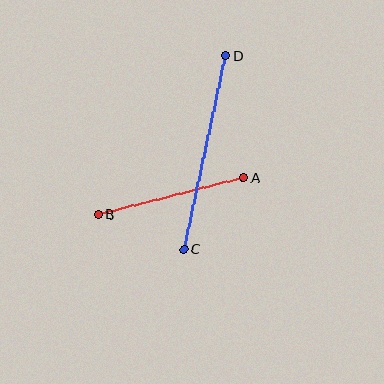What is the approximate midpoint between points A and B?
The midpoint is at approximately (171, 196) pixels.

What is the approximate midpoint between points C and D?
The midpoint is at approximately (205, 152) pixels.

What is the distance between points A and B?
The distance is approximately 150 pixels.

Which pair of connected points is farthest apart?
Points C and D are farthest apart.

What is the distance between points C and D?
The distance is approximately 198 pixels.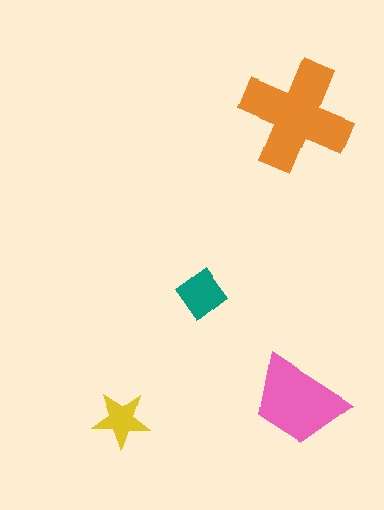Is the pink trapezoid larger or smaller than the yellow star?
Larger.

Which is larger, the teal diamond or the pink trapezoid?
The pink trapezoid.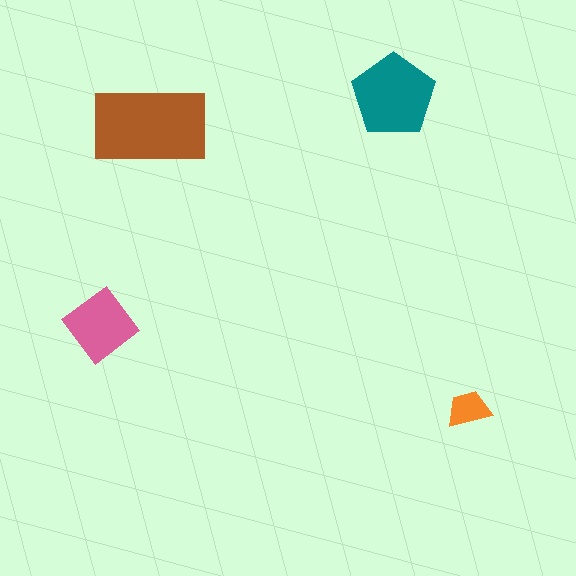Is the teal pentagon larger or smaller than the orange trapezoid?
Larger.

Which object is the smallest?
The orange trapezoid.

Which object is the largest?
The brown rectangle.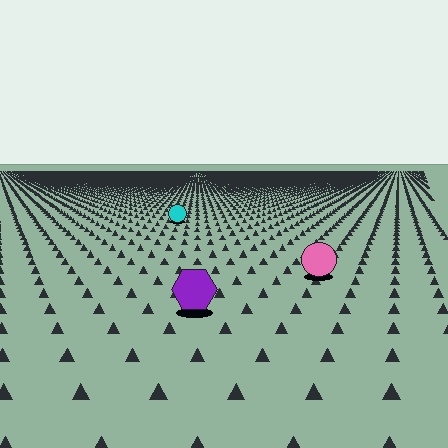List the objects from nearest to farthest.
From nearest to farthest: the purple hexagon, the pink circle, the cyan circle.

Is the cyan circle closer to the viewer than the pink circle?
No. The pink circle is closer — you can tell from the texture gradient: the ground texture is coarser near it.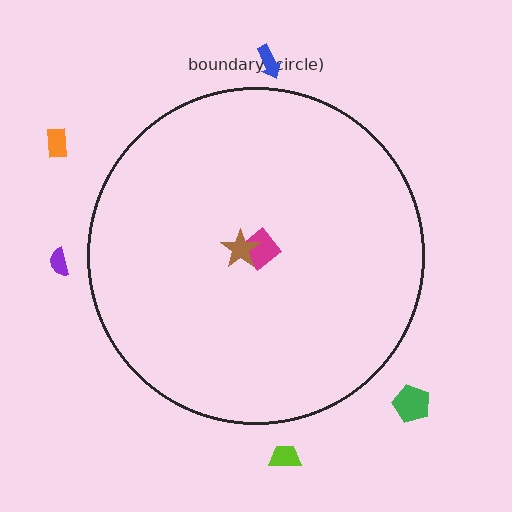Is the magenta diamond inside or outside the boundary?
Inside.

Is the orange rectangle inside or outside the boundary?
Outside.